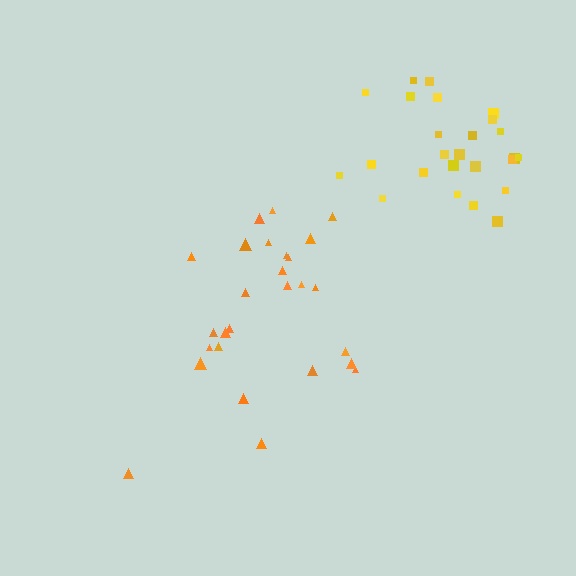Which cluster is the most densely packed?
Yellow.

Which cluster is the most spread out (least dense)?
Orange.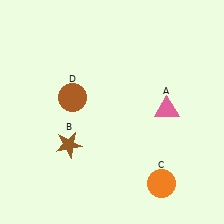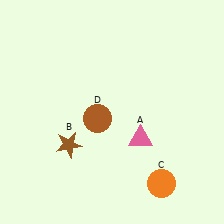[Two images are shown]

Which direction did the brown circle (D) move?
The brown circle (D) moved right.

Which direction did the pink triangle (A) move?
The pink triangle (A) moved down.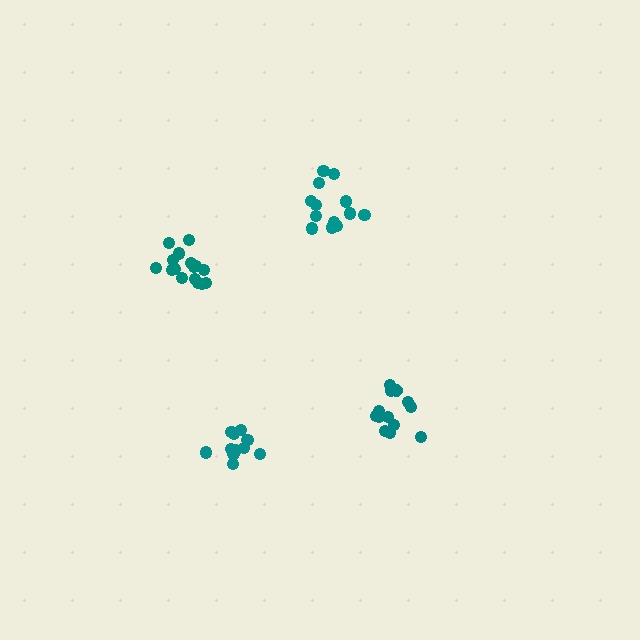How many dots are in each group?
Group 1: 13 dots, Group 2: 11 dots, Group 3: 13 dots, Group 4: 16 dots (53 total).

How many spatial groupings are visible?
There are 4 spatial groupings.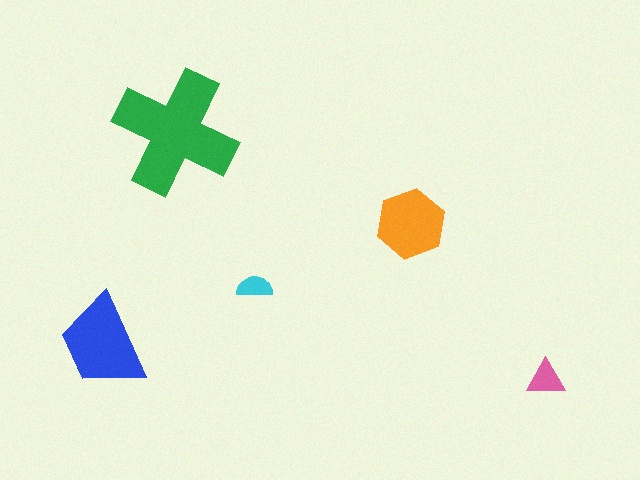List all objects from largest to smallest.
The green cross, the blue trapezoid, the orange hexagon, the pink triangle, the cyan semicircle.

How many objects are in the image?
There are 5 objects in the image.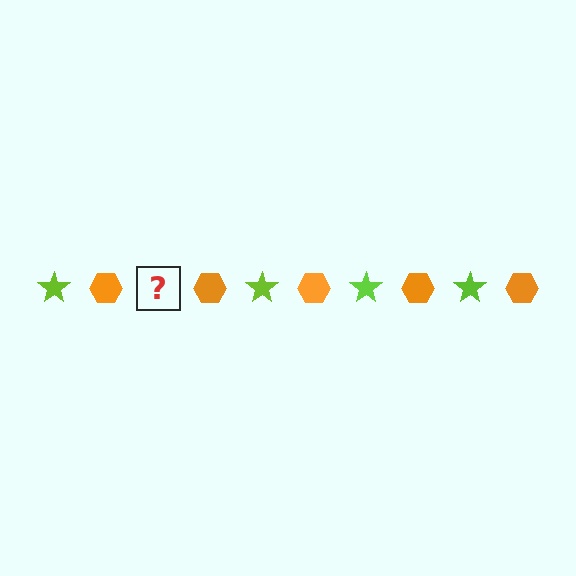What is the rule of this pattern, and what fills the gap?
The rule is that the pattern alternates between lime star and orange hexagon. The gap should be filled with a lime star.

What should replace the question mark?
The question mark should be replaced with a lime star.